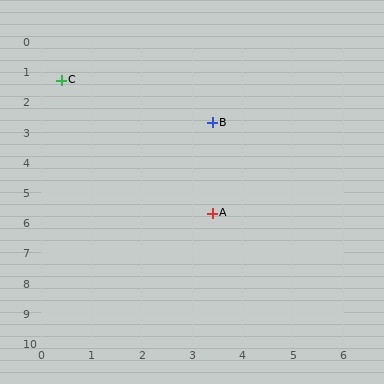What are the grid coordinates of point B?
Point B is at approximately (3.4, 2.7).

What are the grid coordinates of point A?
Point A is at approximately (3.4, 5.7).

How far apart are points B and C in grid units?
Points B and C are about 3.3 grid units apart.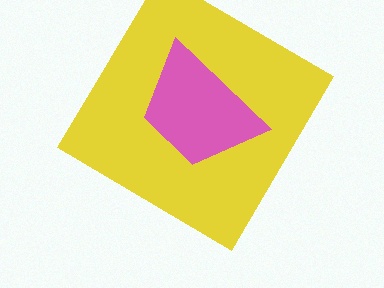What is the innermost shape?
The pink trapezoid.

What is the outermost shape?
The yellow diamond.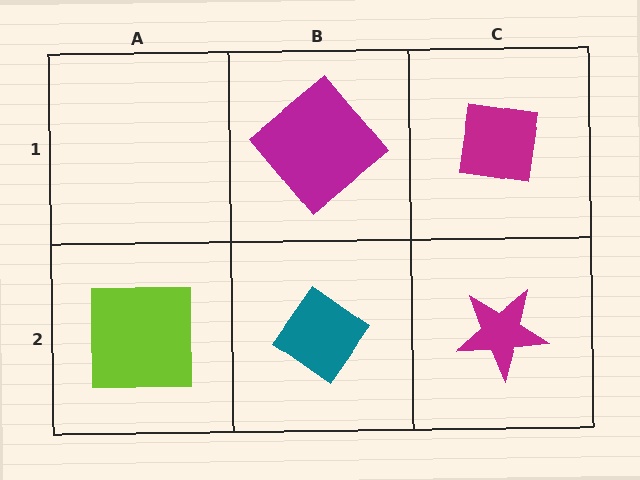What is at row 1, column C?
A magenta square.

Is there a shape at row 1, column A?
No, that cell is empty.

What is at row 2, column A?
A lime square.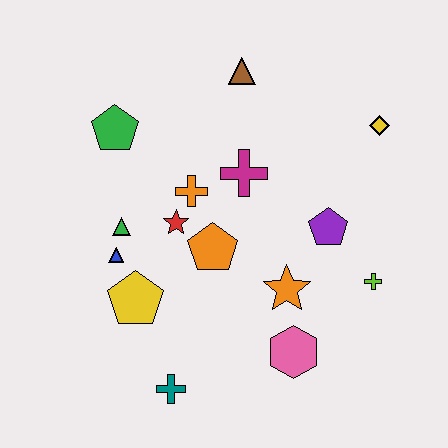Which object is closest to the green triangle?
The blue triangle is closest to the green triangle.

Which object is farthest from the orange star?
The green pentagon is farthest from the orange star.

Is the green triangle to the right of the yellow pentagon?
No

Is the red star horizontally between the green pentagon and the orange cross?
Yes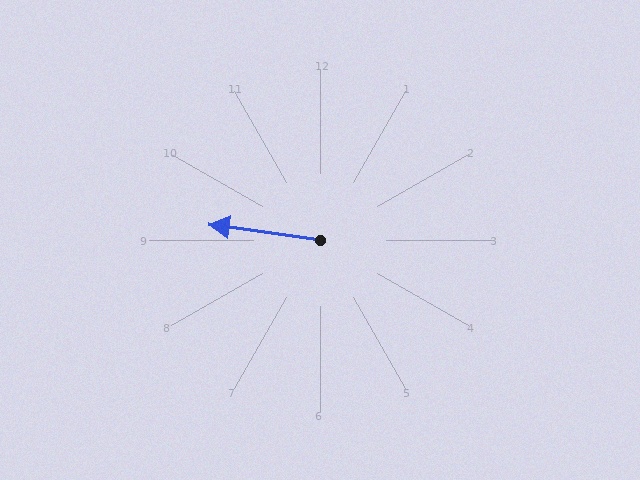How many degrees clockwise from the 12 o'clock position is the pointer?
Approximately 278 degrees.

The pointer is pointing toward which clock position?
Roughly 9 o'clock.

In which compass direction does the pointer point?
West.